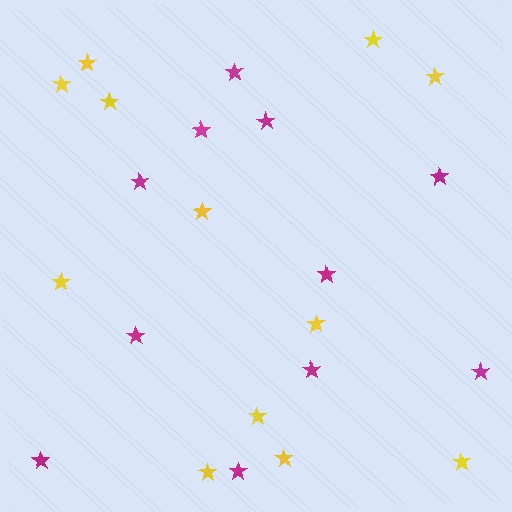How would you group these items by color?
There are 2 groups: one group of magenta stars (11) and one group of yellow stars (12).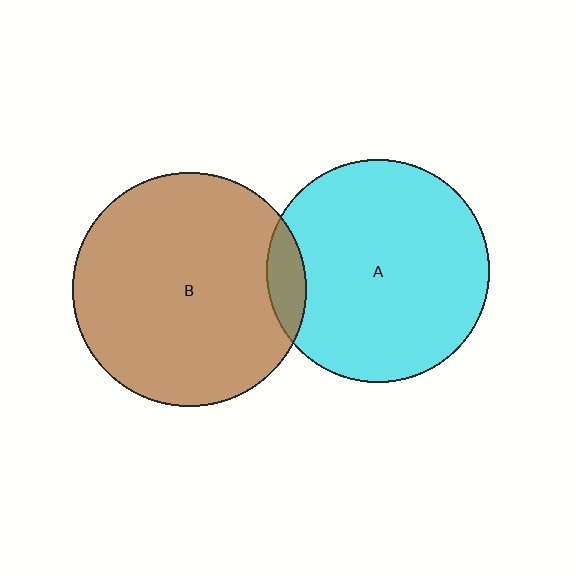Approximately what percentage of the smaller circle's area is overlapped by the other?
Approximately 10%.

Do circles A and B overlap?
Yes.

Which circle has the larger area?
Circle B (brown).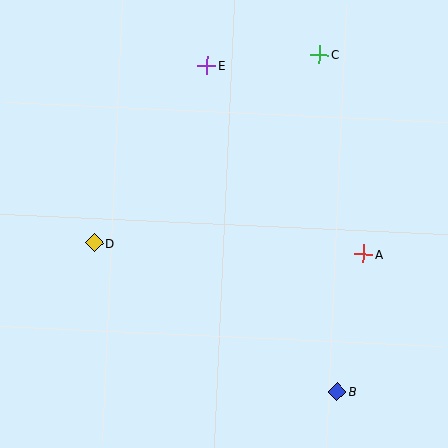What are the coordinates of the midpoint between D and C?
The midpoint between D and C is at (207, 149).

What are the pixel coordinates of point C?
Point C is at (320, 54).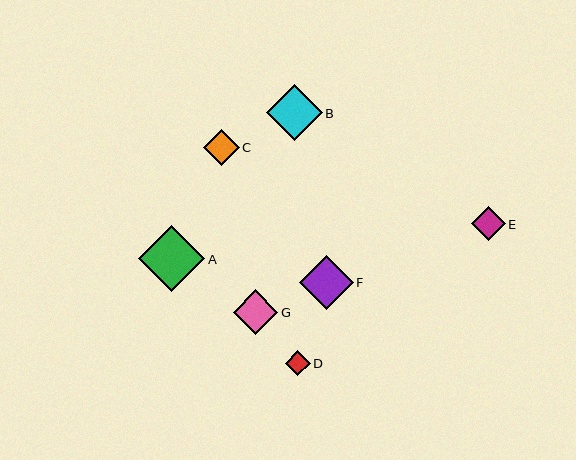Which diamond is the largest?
Diamond A is the largest with a size of approximately 66 pixels.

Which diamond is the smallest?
Diamond D is the smallest with a size of approximately 25 pixels.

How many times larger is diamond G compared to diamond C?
Diamond G is approximately 1.2 times the size of diamond C.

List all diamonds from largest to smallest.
From largest to smallest: A, B, F, G, C, E, D.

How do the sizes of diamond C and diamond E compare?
Diamond C and diamond E are approximately the same size.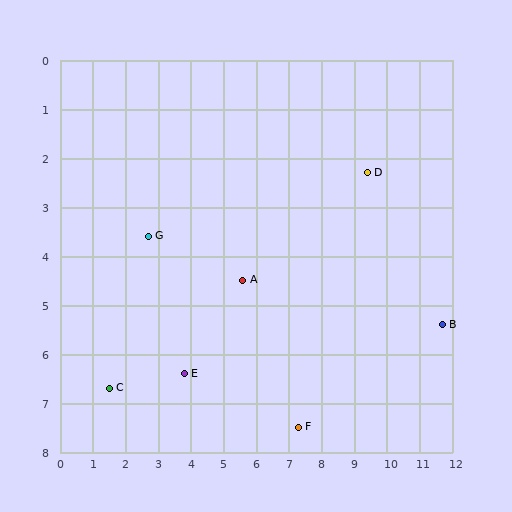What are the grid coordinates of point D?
Point D is at approximately (9.4, 2.3).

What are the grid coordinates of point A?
Point A is at approximately (5.6, 4.5).